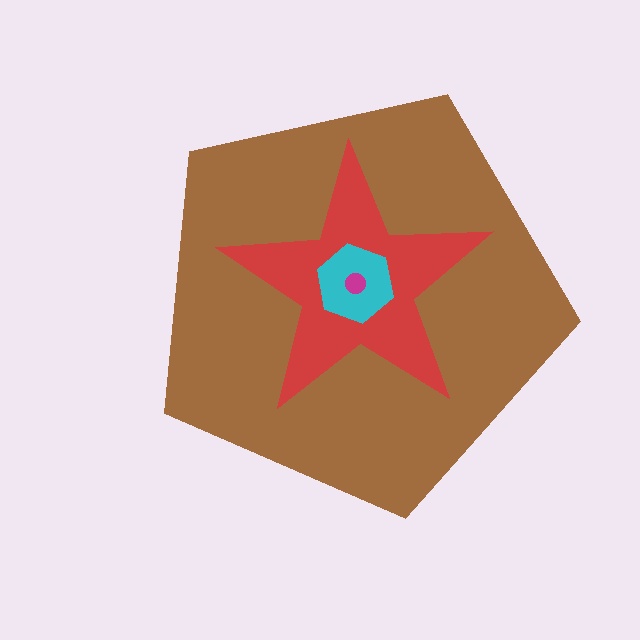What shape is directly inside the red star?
The cyan hexagon.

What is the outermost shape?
The brown pentagon.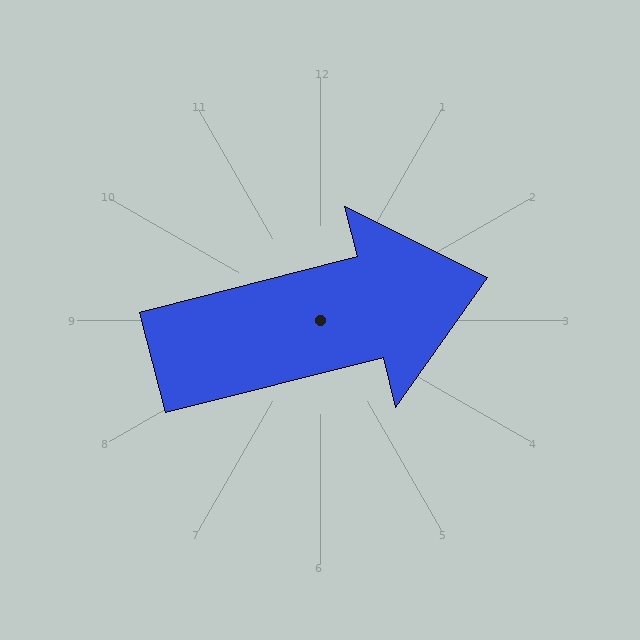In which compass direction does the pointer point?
East.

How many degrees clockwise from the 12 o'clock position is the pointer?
Approximately 76 degrees.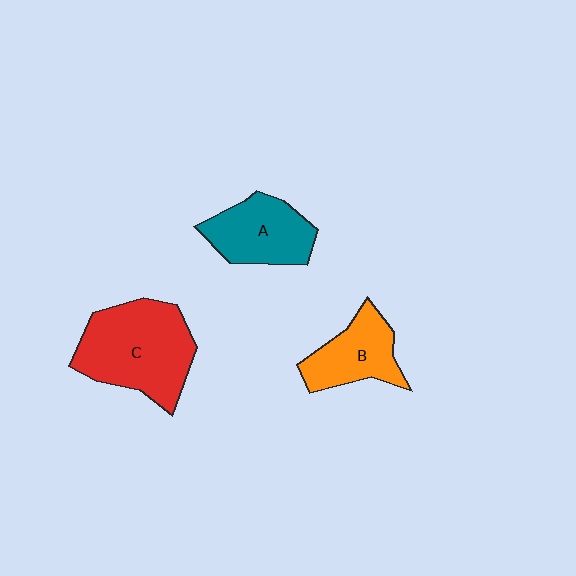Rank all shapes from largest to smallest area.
From largest to smallest: C (red), A (teal), B (orange).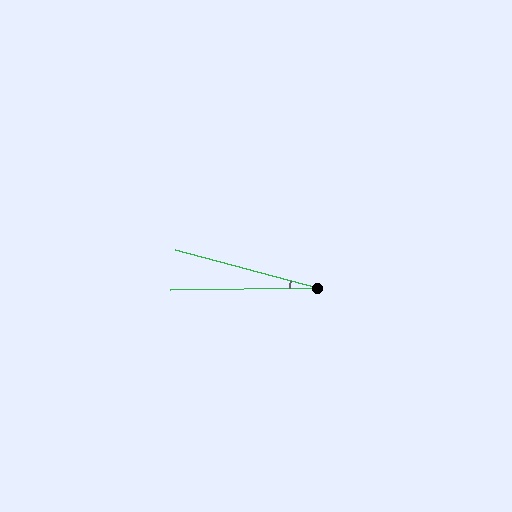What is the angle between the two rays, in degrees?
Approximately 16 degrees.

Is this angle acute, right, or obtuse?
It is acute.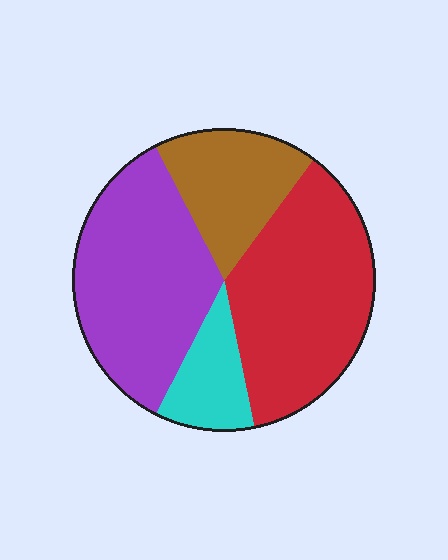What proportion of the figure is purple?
Purple covers 35% of the figure.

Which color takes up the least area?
Cyan, at roughly 10%.